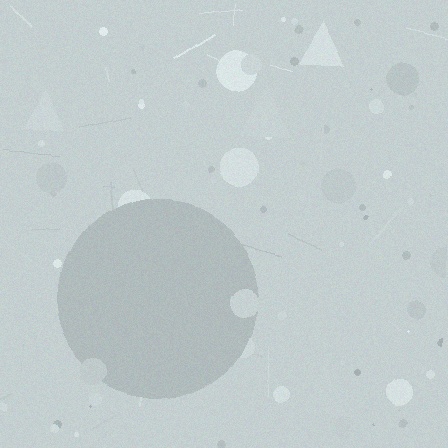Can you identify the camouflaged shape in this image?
The camouflaged shape is a circle.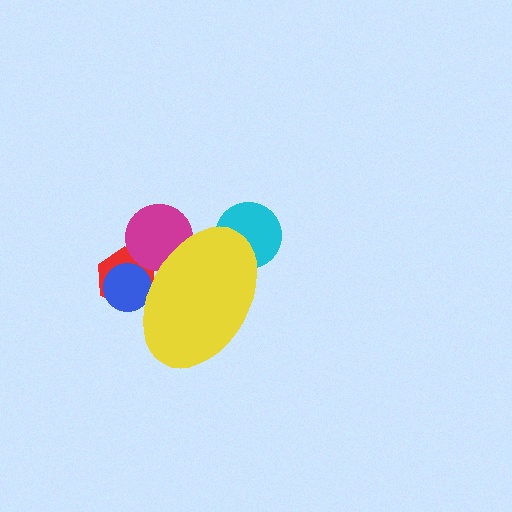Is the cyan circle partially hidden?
Yes, the cyan circle is partially hidden behind the yellow ellipse.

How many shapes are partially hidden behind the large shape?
4 shapes are partially hidden.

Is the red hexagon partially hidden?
Yes, the red hexagon is partially hidden behind the yellow ellipse.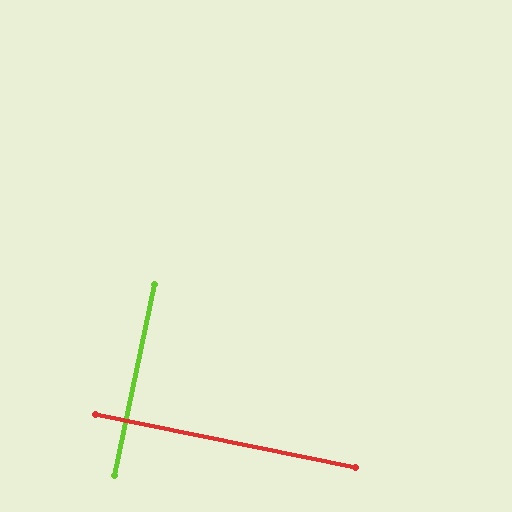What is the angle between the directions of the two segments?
Approximately 90 degrees.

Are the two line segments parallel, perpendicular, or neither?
Perpendicular — they meet at approximately 90°.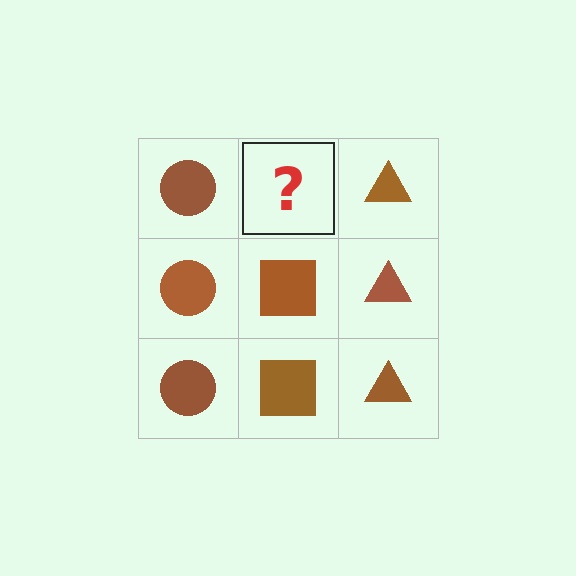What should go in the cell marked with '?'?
The missing cell should contain a brown square.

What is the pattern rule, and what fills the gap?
The rule is that each column has a consistent shape. The gap should be filled with a brown square.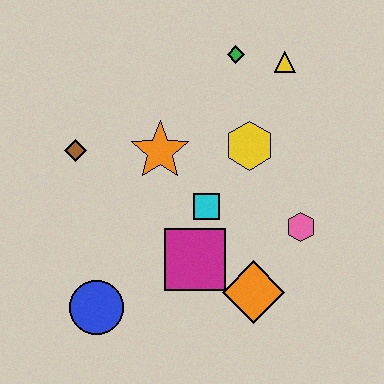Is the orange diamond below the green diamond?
Yes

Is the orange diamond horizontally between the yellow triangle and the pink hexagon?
No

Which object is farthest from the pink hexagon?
The brown diamond is farthest from the pink hexagon.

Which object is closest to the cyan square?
The magenta square is closest to the cyan square.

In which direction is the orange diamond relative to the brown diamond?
The orange diamond is to the right of the brown diamond.